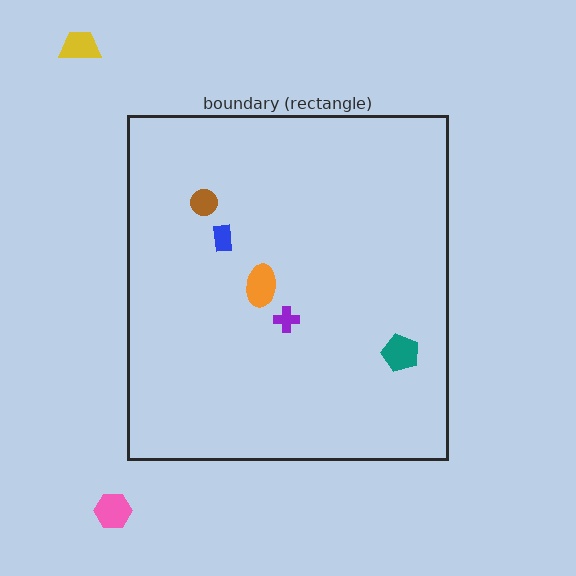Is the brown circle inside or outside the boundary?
Inside.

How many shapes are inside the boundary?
5 inside, 2 outside.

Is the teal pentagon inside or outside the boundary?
Inside.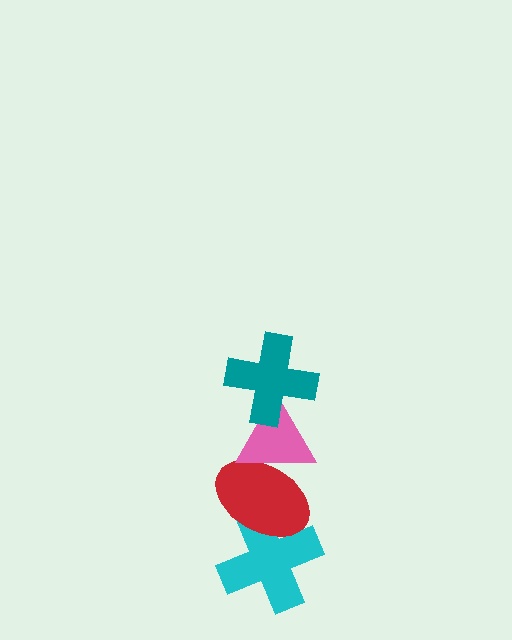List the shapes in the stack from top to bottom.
From top to bottom: the teal cross, the pink triangle, the red ellipse, the cyan cross.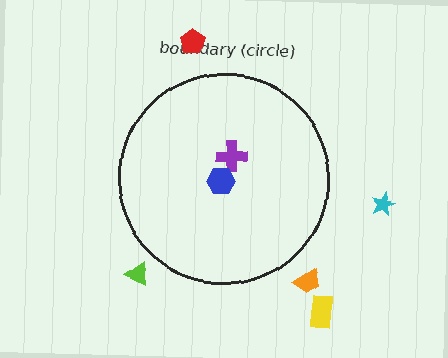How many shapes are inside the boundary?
2 inside, 5 outside.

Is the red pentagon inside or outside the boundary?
Outside.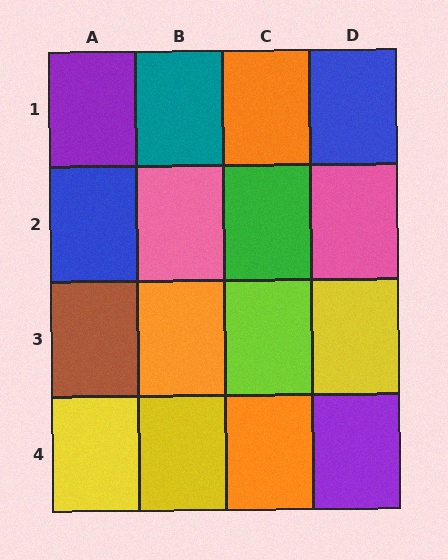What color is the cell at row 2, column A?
Blue.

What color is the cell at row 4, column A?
Yellow.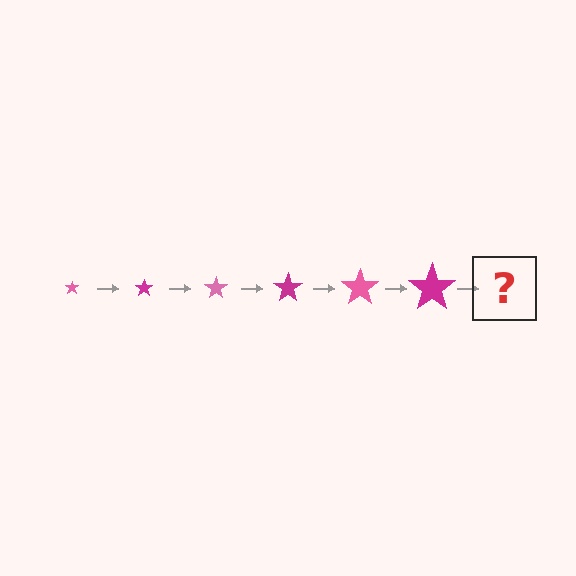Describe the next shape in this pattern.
It should be a pink star, larger than the previous one.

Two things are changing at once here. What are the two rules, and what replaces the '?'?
The two rules are that the star grows larger each step and the color cycles through pink and magenta. The '?' should be a pink star, larger than the previous one.